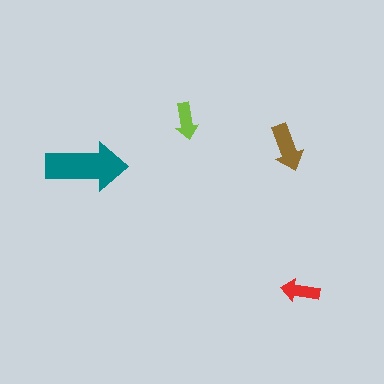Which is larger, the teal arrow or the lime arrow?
The teal one.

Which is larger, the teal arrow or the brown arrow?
The teal one.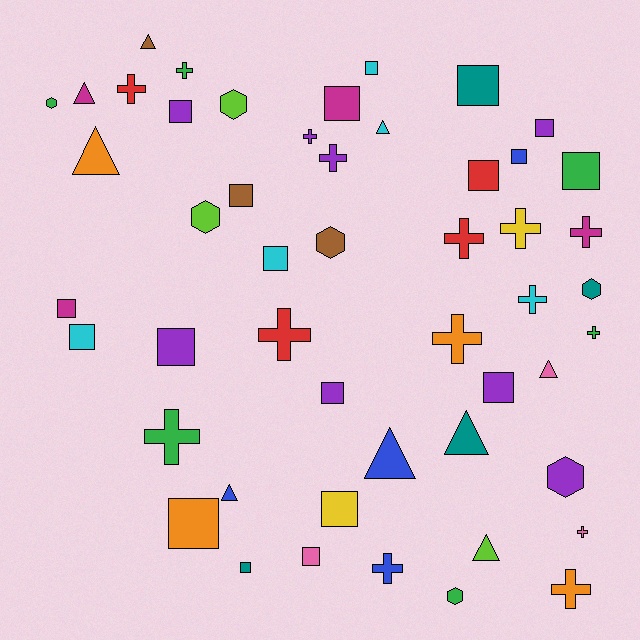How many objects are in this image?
There are 50 objects.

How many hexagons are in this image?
There are 7 hexagons.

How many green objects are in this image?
There are 6 green objects.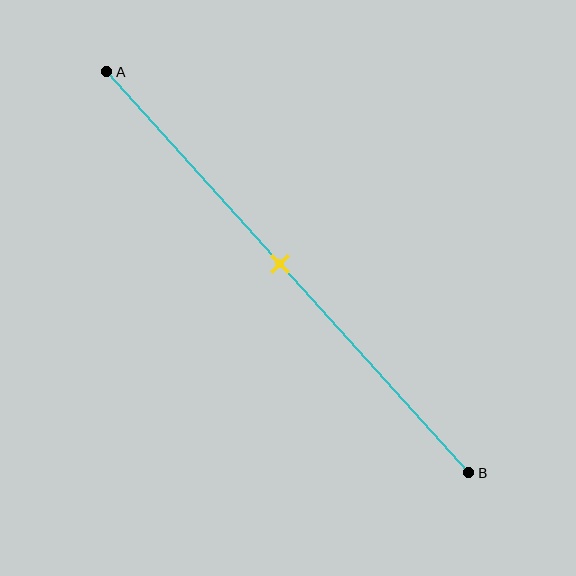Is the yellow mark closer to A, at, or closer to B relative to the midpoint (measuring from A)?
The yellow mark is approximately at the midpoint of segment AB.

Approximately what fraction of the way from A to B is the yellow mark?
The yellow mark is approximately 50% of the way from A to B.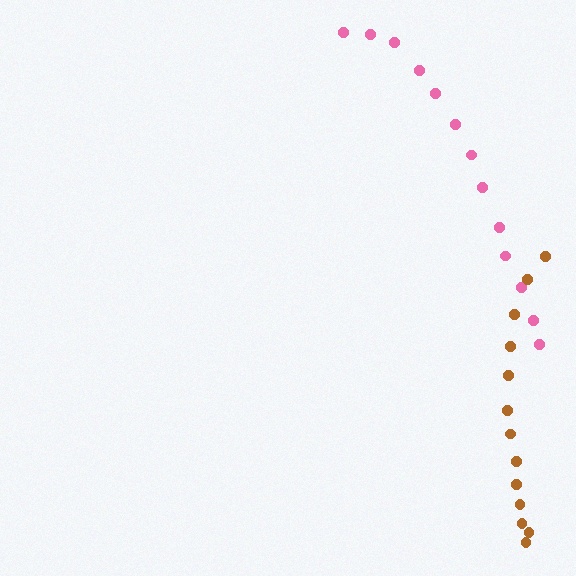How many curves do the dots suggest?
There are 2 distinct paths.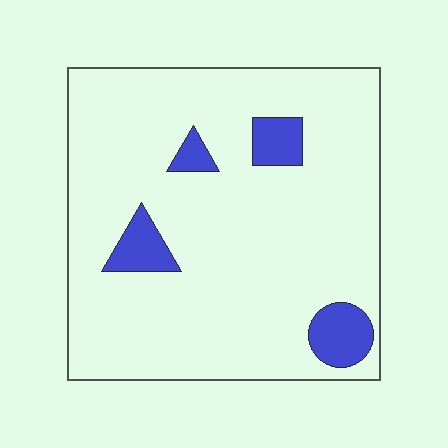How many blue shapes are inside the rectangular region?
4.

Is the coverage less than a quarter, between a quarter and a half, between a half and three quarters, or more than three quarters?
Less than a quarter.